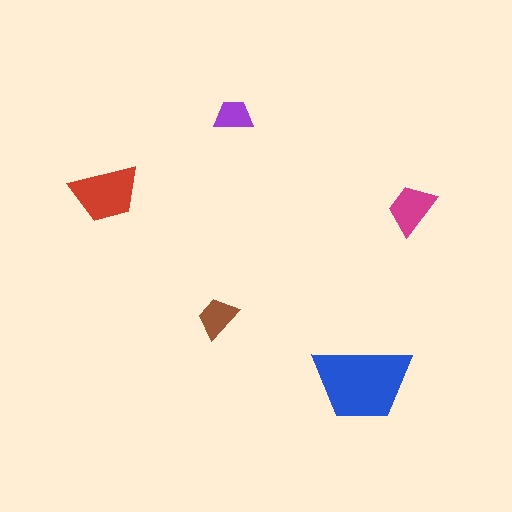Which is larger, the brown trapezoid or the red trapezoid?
The red one.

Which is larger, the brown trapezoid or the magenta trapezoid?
The magenta one.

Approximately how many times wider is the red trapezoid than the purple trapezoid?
About 2 times wider.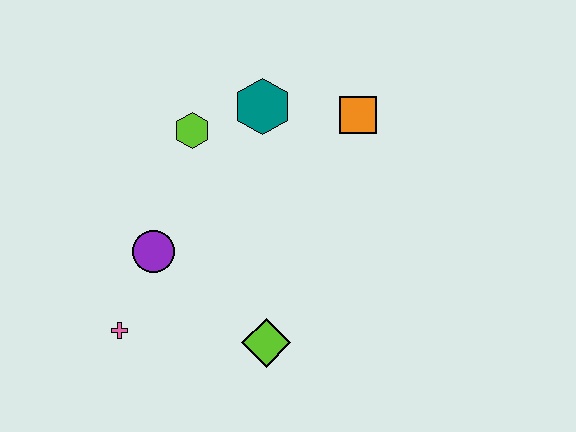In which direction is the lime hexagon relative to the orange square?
The lime hexagon is to the left of the orange square.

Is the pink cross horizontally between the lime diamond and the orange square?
No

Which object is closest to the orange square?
The teal hexagon is closest to the orange square.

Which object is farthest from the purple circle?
The orange square is farthest from the purple circle.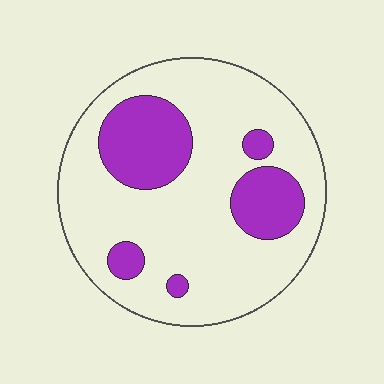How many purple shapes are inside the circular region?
5.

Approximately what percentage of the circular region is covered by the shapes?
Approximately 25%.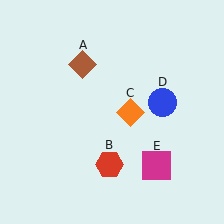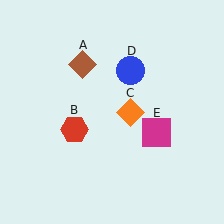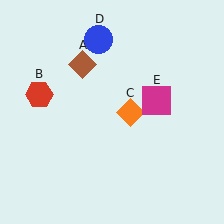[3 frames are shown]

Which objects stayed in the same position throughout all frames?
Brown diamond (object A) and orange diamond (object C) remained stationary.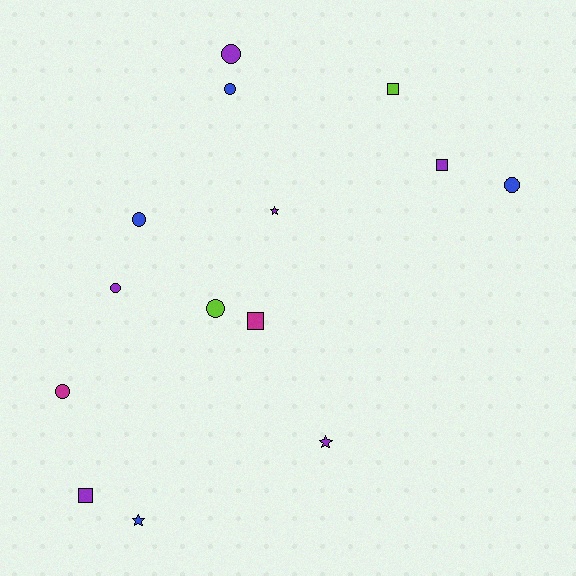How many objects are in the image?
There are 14 objects.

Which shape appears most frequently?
Circle, with 7 objects.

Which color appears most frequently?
Purple, with 6 objects.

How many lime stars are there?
There are no lime stars.